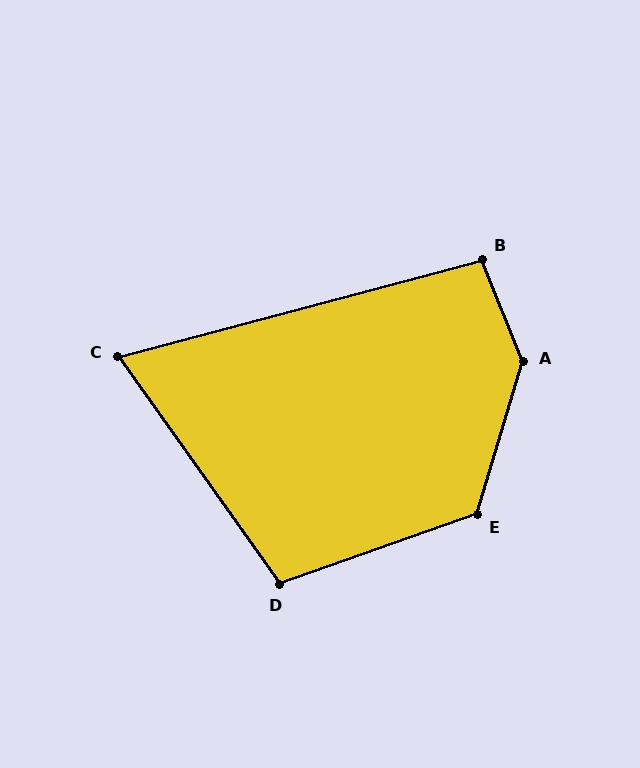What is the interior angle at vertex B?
Approximately 97 degrees (obtuse).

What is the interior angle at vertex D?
Approximately 106 degrees (obtuse).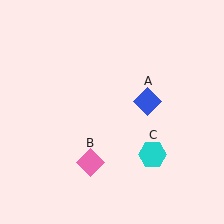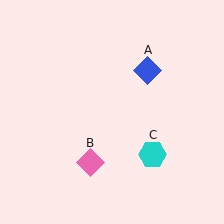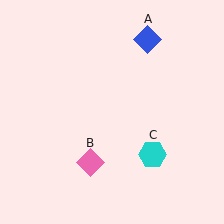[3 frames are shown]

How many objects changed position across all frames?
1 object changed position: blue diamond (object A).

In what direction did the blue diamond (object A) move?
The blue diamond (object A) moved up.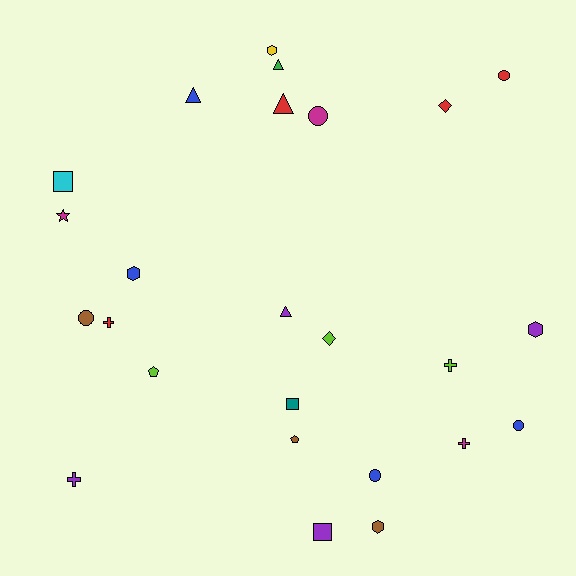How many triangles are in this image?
There are 4 triangles.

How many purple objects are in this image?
There are 4 purple objects.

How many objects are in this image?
There are 25 objects.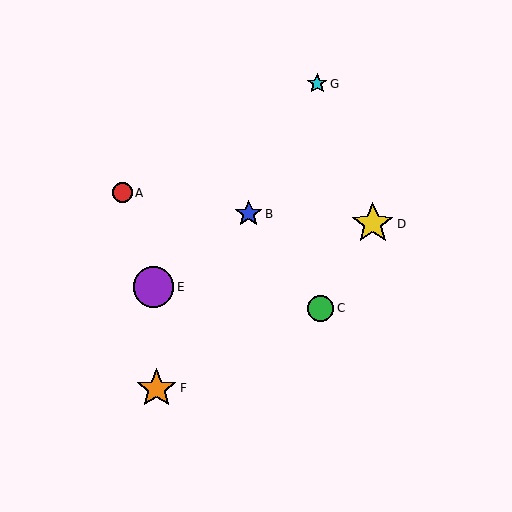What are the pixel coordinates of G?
Object G is at (317, 84).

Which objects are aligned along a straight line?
Objects B, F, G are aligned along a straight line.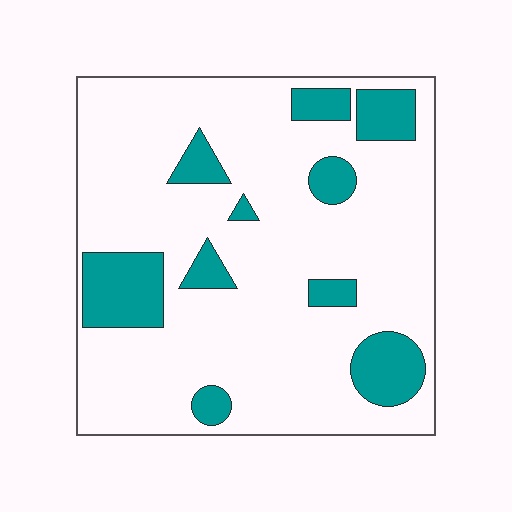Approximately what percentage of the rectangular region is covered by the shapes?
Approximately 20%.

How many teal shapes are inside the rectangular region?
10.